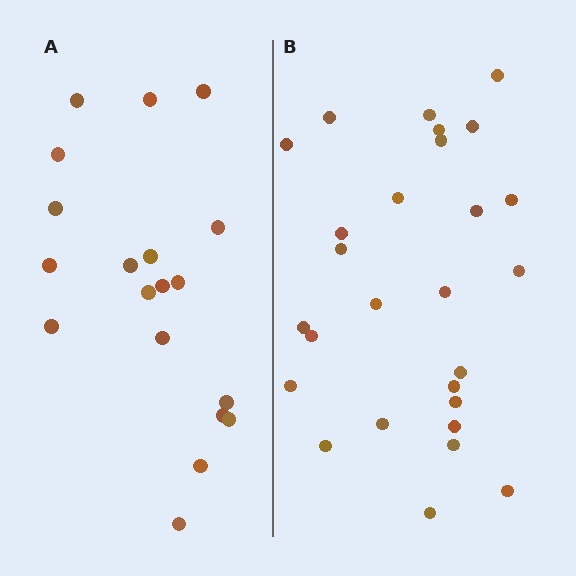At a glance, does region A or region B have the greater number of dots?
Region B (the right region) has more dots.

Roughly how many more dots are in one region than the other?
Region B has roughly 8 or so more dots than region A.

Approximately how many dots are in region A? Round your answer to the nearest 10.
About 20 dots. (The exact count is 19, which rounds to 20.)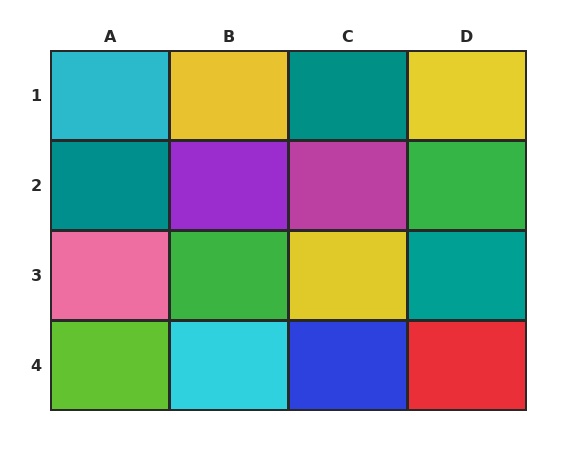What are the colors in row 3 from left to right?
Pink, green, yellow, teal.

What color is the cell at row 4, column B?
Cyan.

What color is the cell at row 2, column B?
Purple.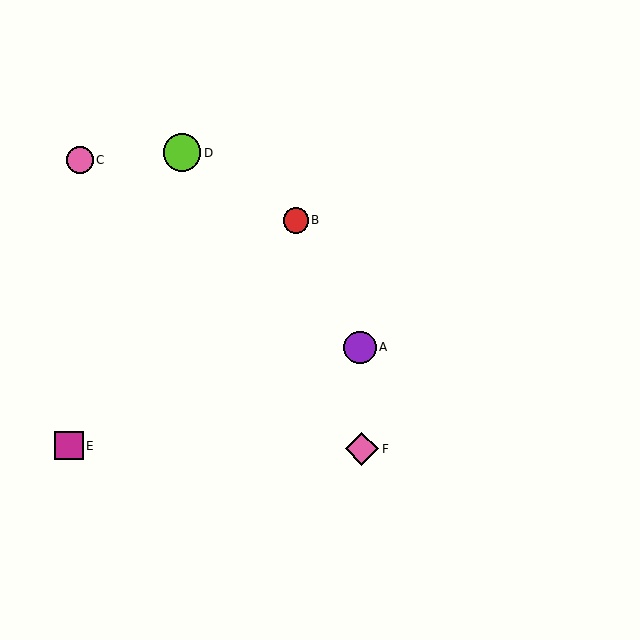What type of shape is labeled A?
Shape A is a purple circle.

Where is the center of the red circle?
The center of the red circle is at (296, 220).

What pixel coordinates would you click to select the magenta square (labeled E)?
Click at (69, 446) to select the magenta square E.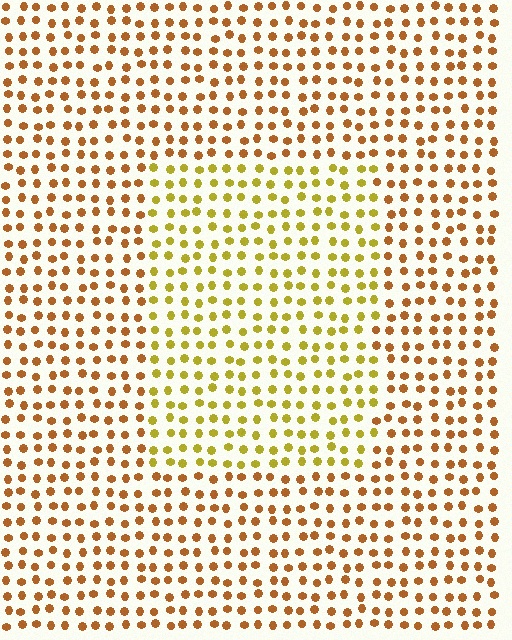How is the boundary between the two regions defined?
The boundary is defined purely by a slight shift in hue (about 32 degrees). Spacing, size, and orientation are identical on both sides.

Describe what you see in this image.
The image is filled with small brown elements in a uniform arrangement. A rectangle-shaped region is visible where the elements are tinted to a slightly different hue, forming a subtle color boundary.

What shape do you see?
I see a rectangle.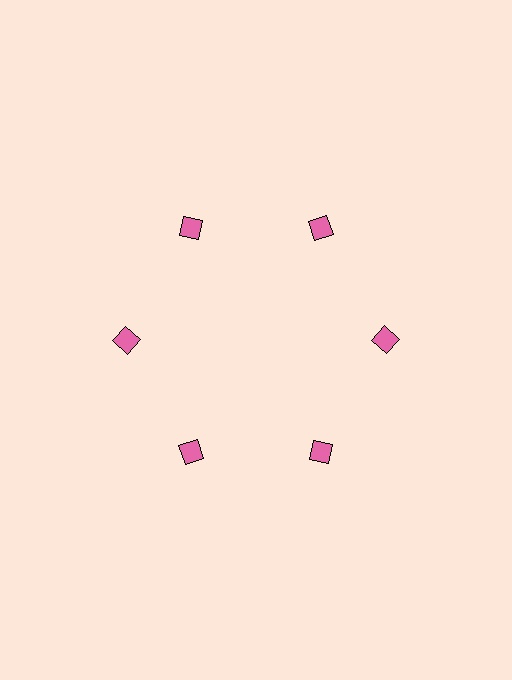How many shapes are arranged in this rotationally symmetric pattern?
There are 6 shapes, arranged in 6 groups of 1.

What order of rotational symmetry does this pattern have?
This pattern has 6-fold rotational symmetry.